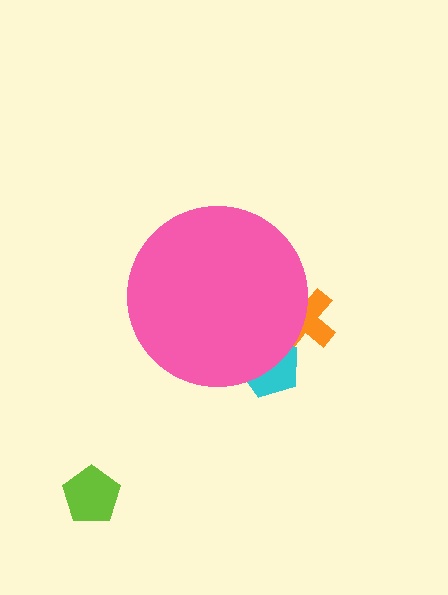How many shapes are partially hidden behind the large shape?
2 shapes are partially hidden.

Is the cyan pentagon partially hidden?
Yes, the cyan pentagon is partially hidden behind the pink circle.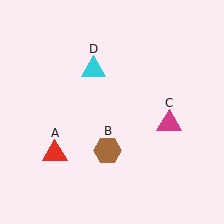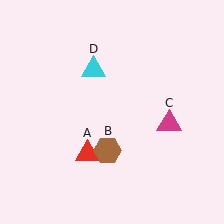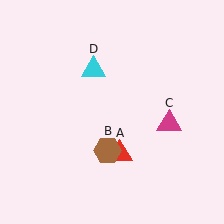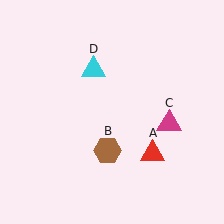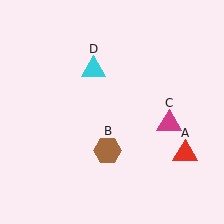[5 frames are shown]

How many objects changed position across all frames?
1 object changed position: red triangle (object A).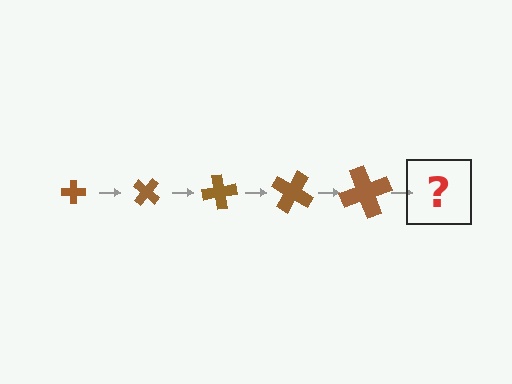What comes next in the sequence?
The next element should be a cross, larger than the previous one and rotated 200 degrees from the start.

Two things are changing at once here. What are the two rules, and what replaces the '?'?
The two rules are that the cross grows larger each step and it rotates 40 degrees each step. The '?' should be a cross, larger than the previous one and rotated 200 degrees from the start.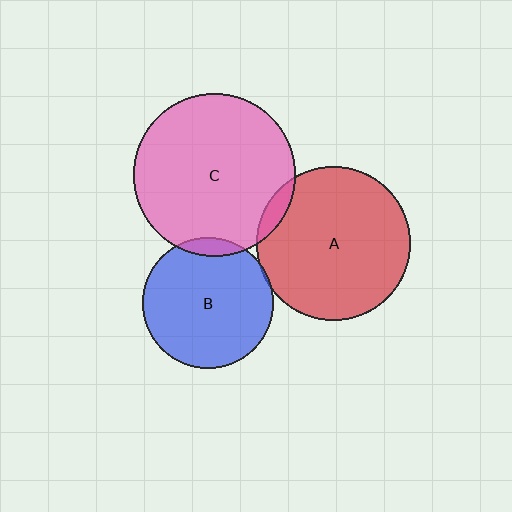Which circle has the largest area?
Circle C (pink).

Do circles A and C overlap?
Yes.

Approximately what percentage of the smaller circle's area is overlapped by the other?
Approximately 5%.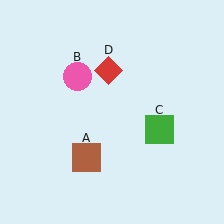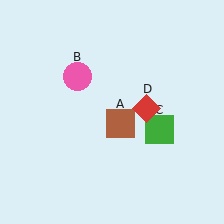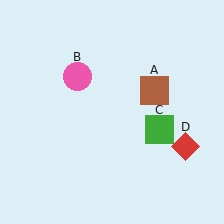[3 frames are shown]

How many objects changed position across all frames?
2 objects changed position: brown square (object A), red diamond (object D).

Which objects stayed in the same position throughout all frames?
Pink circle (object B) and green square (object C) remained stationary.